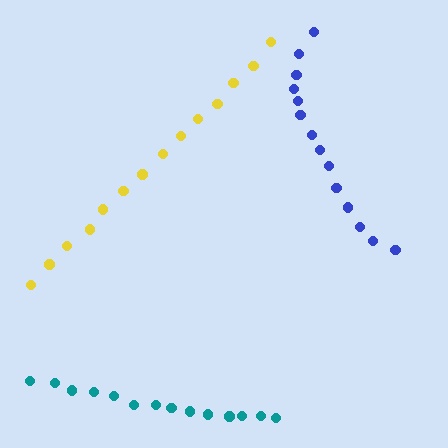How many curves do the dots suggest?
There are 3 distinct paths.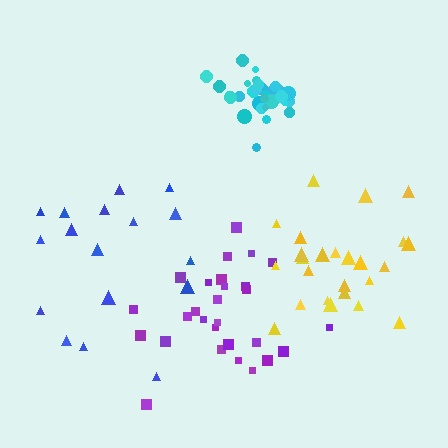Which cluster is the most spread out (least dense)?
Blue.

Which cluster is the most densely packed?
Cyan.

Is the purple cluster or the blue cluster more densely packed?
Purple.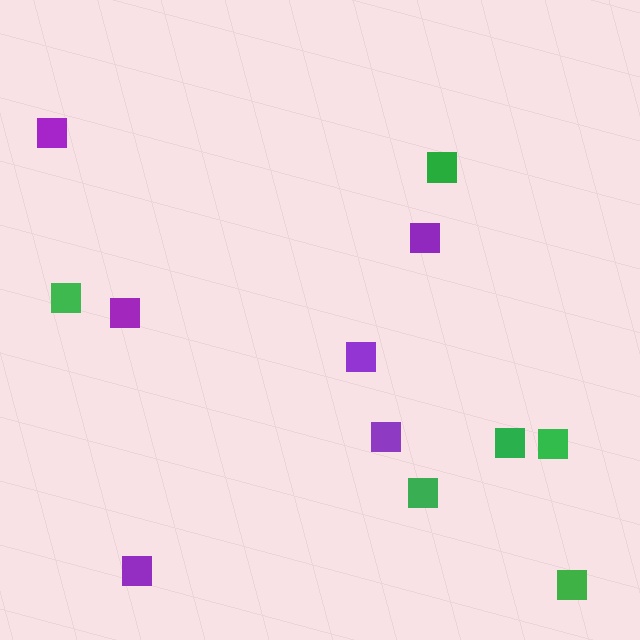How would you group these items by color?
There are 2 groups: one group of green squares (6) and one group of purple squares (6).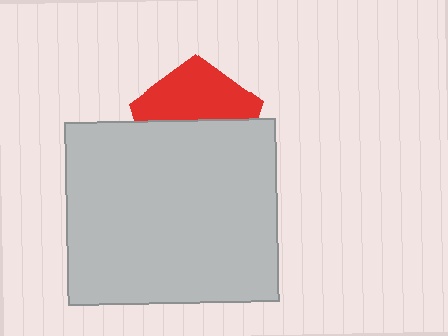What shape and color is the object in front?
The object in front is a light gray rectangle.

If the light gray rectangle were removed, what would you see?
You would see the complete red pentagon.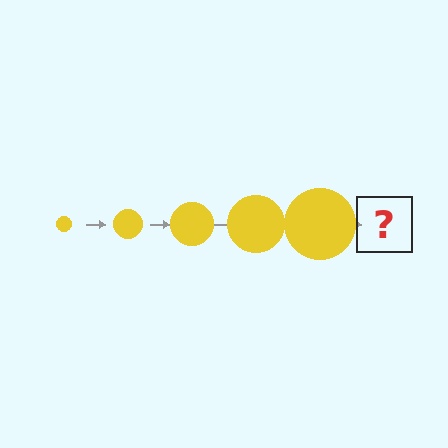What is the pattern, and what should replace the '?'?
The pattern is that the circle gets progressively larger each step. The '?' should be a yellow circle, larger than the previous one.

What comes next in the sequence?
The next element should be a yellow circle, larger than the previous one.